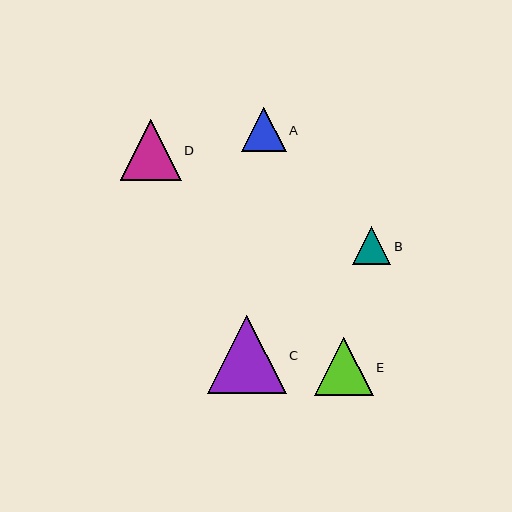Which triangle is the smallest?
Triangle B is the smallest with a size of approximately 38 pixels.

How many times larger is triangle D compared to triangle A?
Triangle D is approximately 1.4 times the size of triangle A.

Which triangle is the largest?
Triangle C is the largest with a size of approximately 78 pixels.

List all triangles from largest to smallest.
From largest to smallest: C, D, E, A, B.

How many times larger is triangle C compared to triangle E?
Triangle C is approximately 1.3 times the size of triangle E.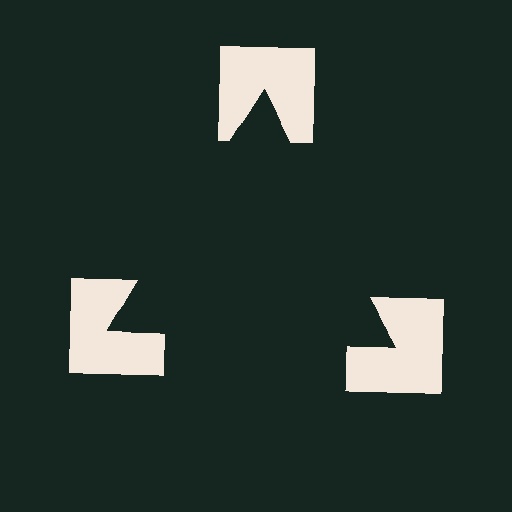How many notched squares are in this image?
There are 3 — one at each vertex of the illusory triangle.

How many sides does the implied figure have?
3 sides.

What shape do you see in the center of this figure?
An illusory triangle — its edges are inferred from the aligned wedge cuts in the notched squares, not physically drawn.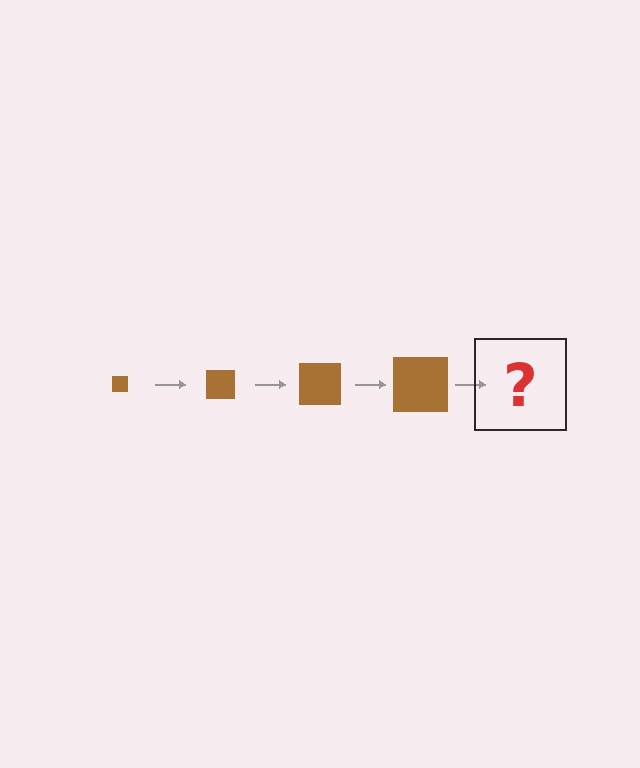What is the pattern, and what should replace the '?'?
The pattern is that the square gets progressively larger each step. The '?' should be a brown square, larger than the previous one.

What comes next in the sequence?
The next element should be a brown square, larger than the previous one.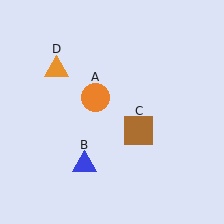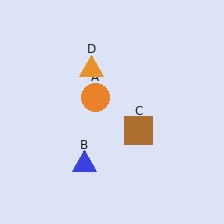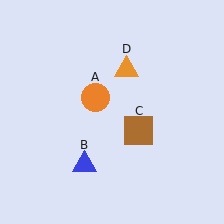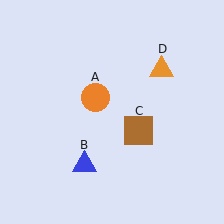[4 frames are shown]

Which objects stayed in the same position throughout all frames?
Orange circle (object A) and blue triangle (object B) and brown square (object C) remained stationary.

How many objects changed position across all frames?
1 object changed position: orange triangle (object D).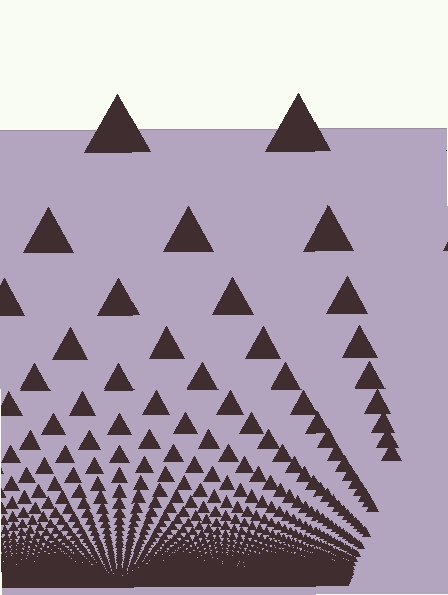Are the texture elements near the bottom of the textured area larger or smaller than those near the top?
Smaller. The gradient is inverted — elements near the bottom are smaller and denser.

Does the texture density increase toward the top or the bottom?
Density increases toward the bottom.